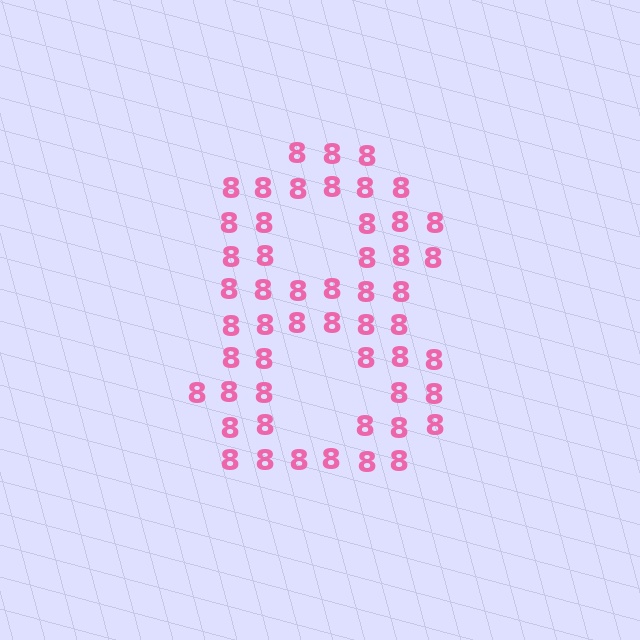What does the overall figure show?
The overall figure shows the digit 8.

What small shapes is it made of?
It is made of small digit 8's.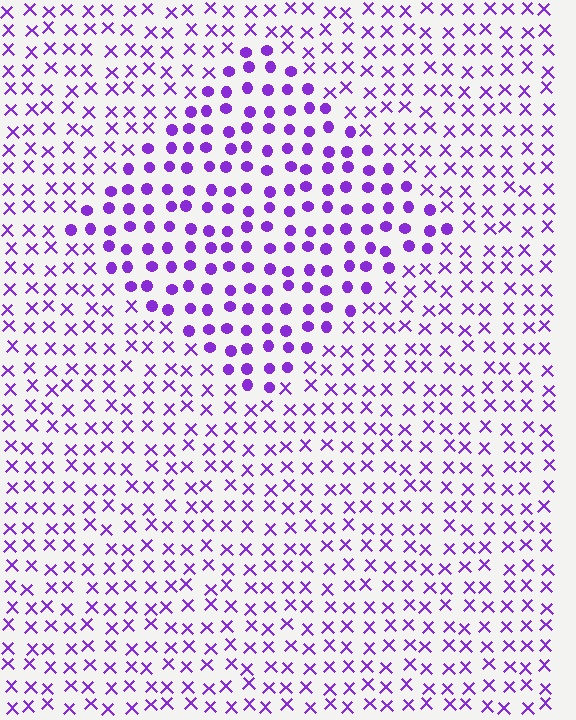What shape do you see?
I see a diamond.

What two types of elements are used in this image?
The image uses circles inside the diamond region and X marks outside it.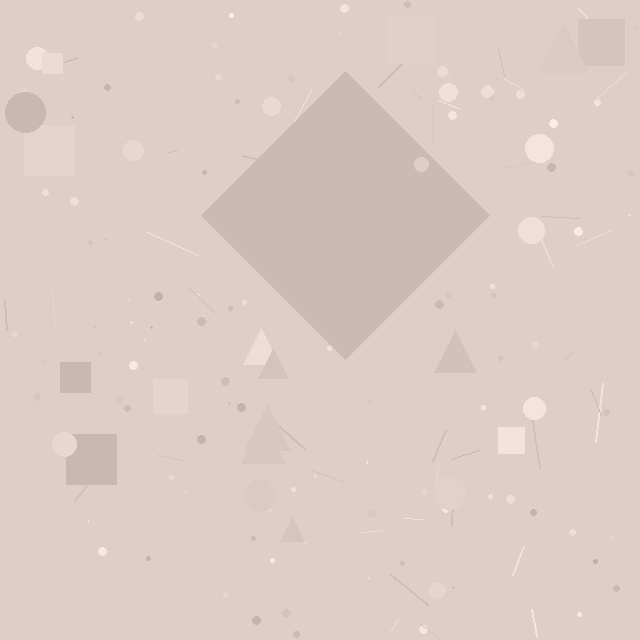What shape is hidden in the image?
A diamond is hidden in the image.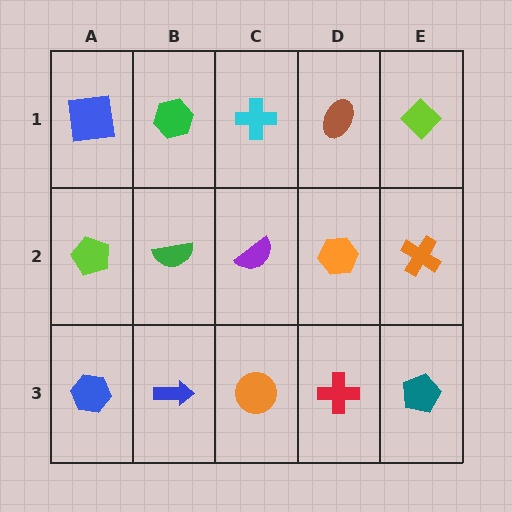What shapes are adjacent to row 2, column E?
A lime diamond (row 1, column E), a teal pentagon (row 3, column E), an orange hexagon (row 2, column D).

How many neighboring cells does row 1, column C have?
3.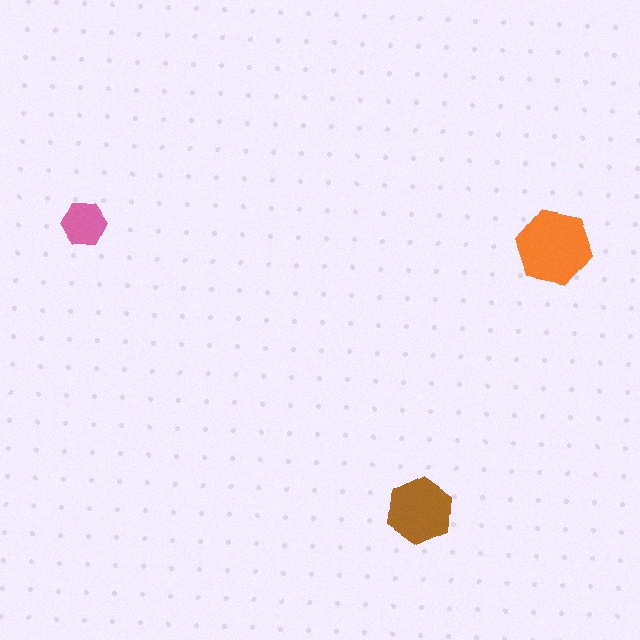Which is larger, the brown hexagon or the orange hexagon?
The orange one.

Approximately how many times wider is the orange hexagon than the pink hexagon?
About 1.5 times wider.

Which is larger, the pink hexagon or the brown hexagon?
The brown one.